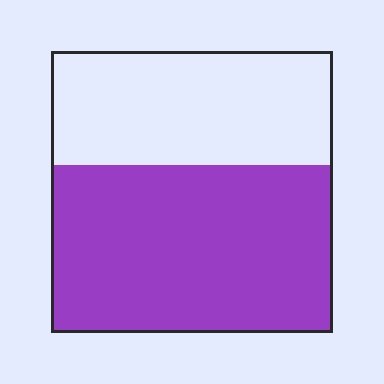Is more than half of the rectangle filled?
Yes.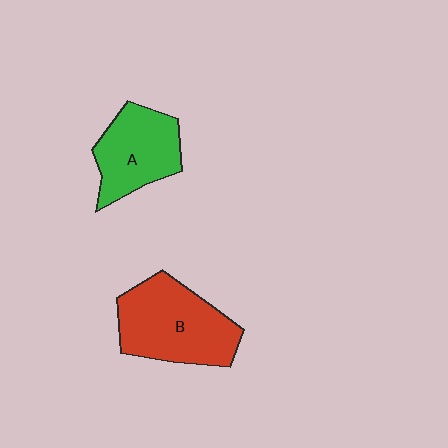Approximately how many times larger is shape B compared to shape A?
Approximately 1.3 times.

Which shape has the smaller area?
Shape A (green).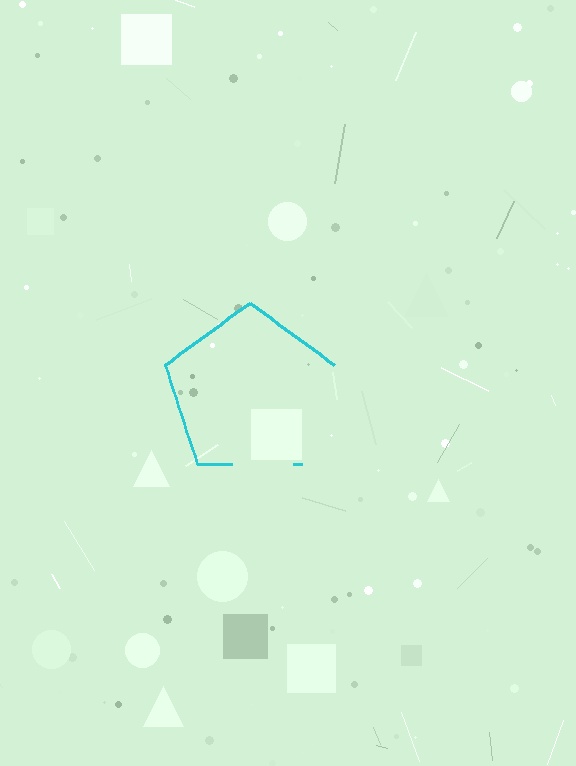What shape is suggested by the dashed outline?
The dashed outline suggests a pentagon.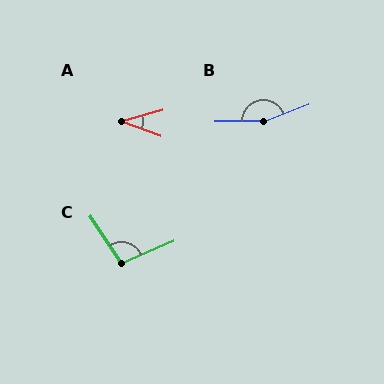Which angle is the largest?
B, at approximately 160 degrees.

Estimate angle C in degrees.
Approximately 101 degrees.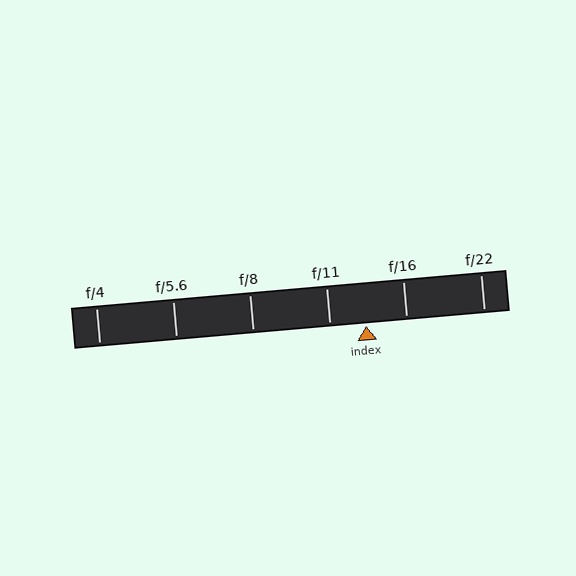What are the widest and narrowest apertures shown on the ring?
The widest aperture shown is f/4 and the narrowest is f/22.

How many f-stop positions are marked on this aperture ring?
There are 6 f-stop positions marked.